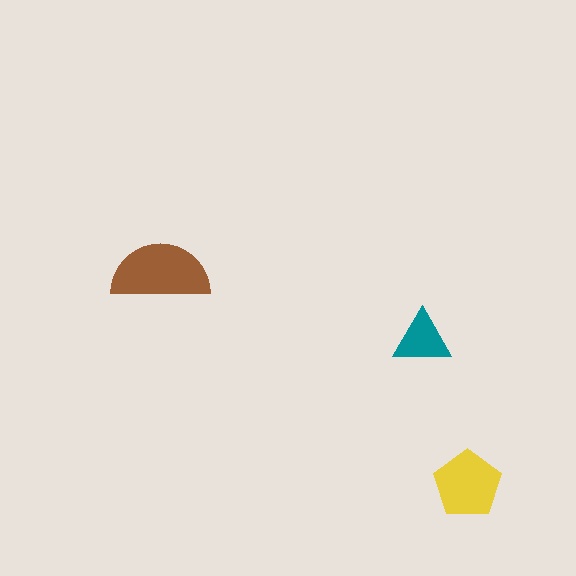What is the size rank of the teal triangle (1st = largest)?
3rd.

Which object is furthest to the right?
The yellow pentagon is rightmost.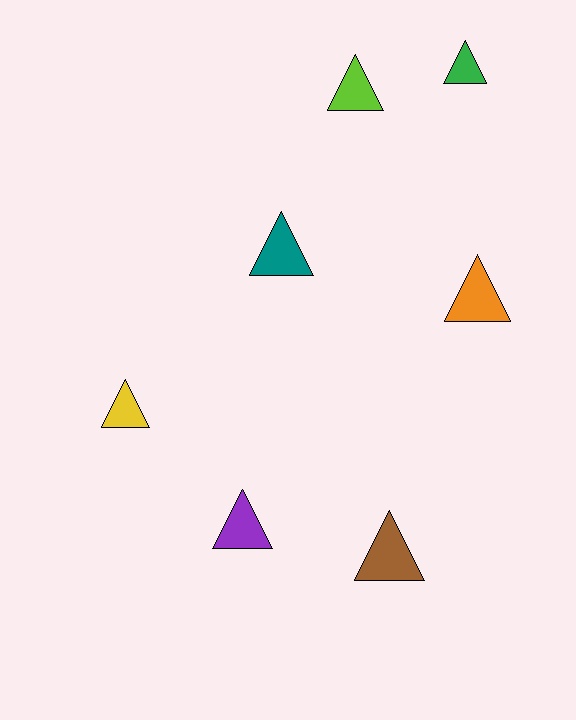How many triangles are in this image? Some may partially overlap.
There are 7 triangles.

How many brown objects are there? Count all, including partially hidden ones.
There is 1 brown object.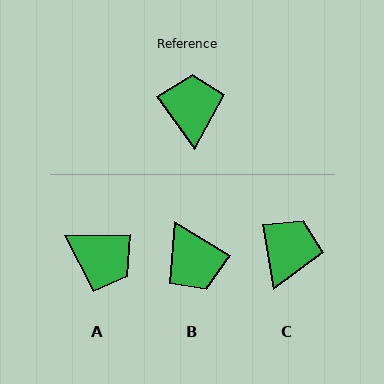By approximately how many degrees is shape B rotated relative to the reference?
Approximately 157 degrees clockwise.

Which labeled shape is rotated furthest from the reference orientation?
B, about 157 degrees away.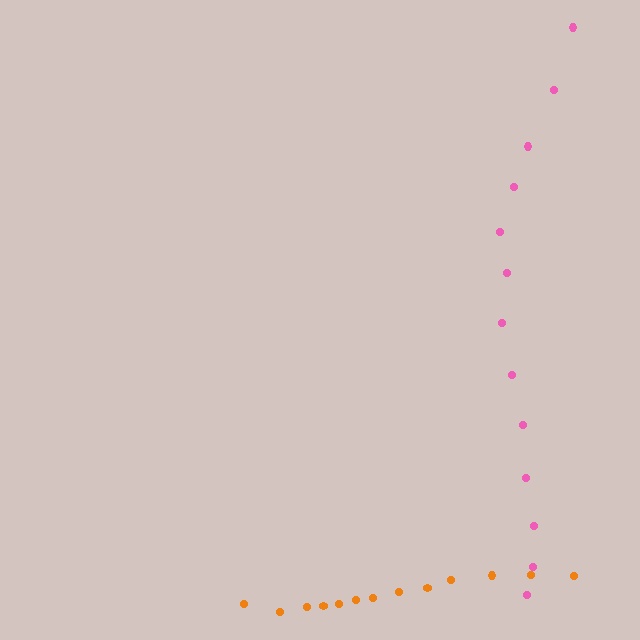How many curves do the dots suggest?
There are 2 distinct paths.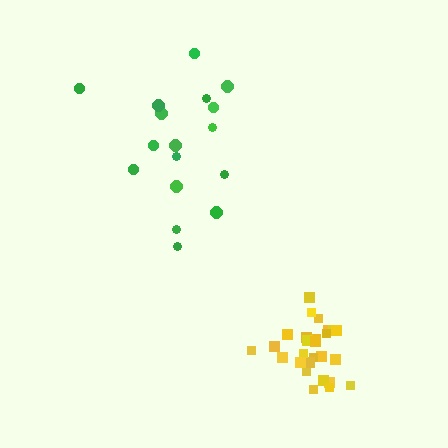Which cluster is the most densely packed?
Yellow.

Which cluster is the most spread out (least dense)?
Green.